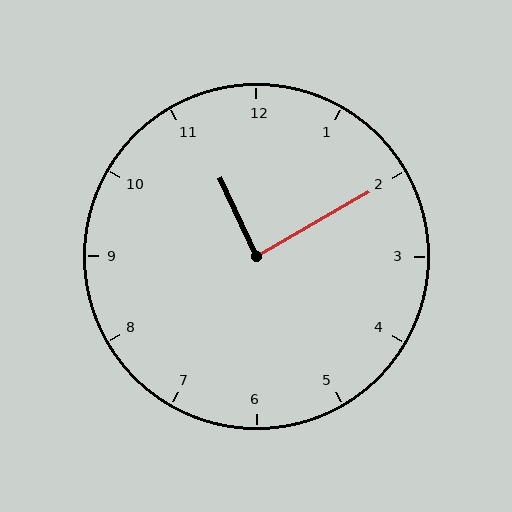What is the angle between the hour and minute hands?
Approximately 85 degrees.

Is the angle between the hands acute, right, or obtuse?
It is right.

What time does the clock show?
11:10.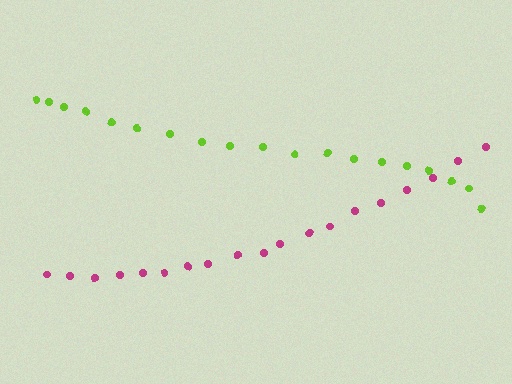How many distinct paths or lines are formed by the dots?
There are 2 distinct paths.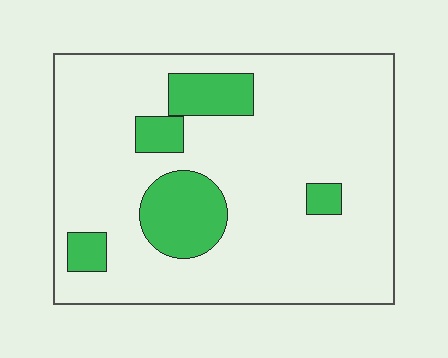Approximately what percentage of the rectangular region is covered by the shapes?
Approximately 15%.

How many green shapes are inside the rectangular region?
5.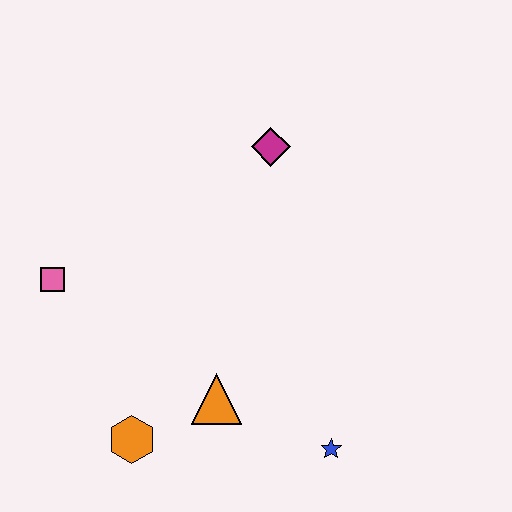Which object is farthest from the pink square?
The blue star is farthest from the pink square.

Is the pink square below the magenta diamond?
Yes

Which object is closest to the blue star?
The orange triangle is closest to the blue star.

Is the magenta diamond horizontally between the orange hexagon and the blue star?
Yes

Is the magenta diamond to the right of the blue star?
No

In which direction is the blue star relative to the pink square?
The blue star is to the right of the pink square.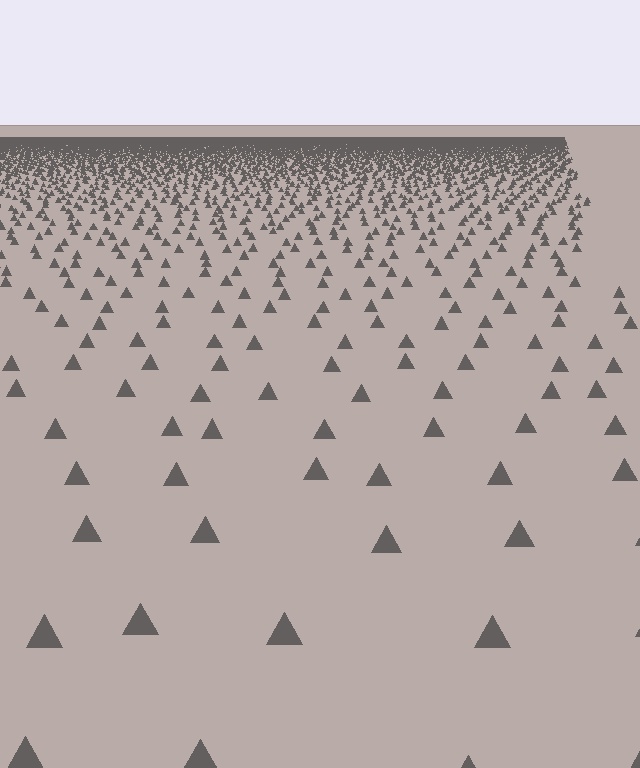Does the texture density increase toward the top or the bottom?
Density increases toward the top.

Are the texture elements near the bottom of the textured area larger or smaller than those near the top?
Larger. Near the bottom, elements are closer to the viewer and appear at a bigger on-screen size.